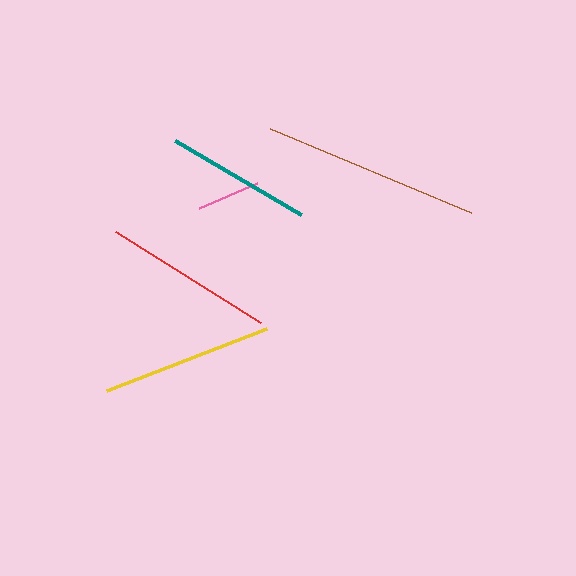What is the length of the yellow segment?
The yellow segment is approximately 172 pixels long.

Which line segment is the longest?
The brown line is the longest at approximately 218 pixels.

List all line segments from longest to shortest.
From longest to shortest: brown, yellow, red, teal, pink.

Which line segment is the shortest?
The pink line is the shortest at approximately 62 pixels.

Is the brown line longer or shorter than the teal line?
The brown line is longer than the teal line.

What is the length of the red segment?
The red segment is approximately 171 pixels long.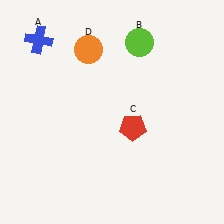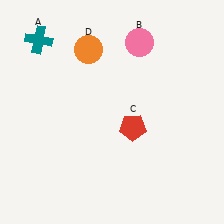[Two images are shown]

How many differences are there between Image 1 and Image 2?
There are 2 differences between the two images.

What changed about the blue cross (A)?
In Image 1, A is blue. In Image 2, it changed to teal.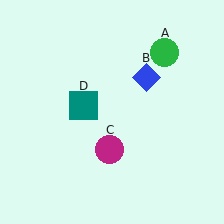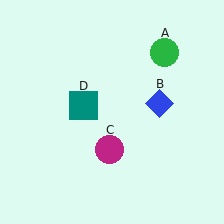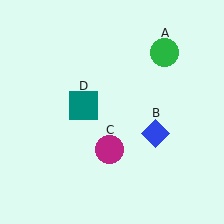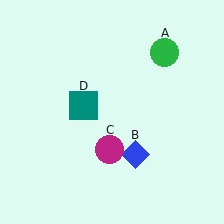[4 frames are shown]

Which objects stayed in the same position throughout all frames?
Green circle (object A) and magenta circle (object C) and teal square (object D) remained stationary.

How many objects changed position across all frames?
1 object changed position: blue diamond (object B).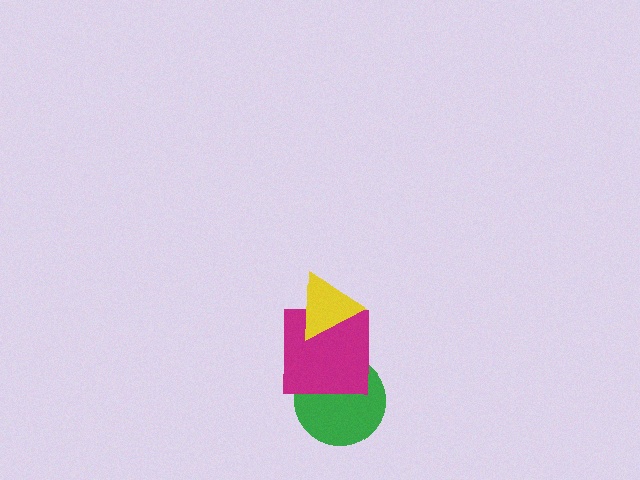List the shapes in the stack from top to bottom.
From top to bottom: the yellow triangle, the magenta square, the green circle.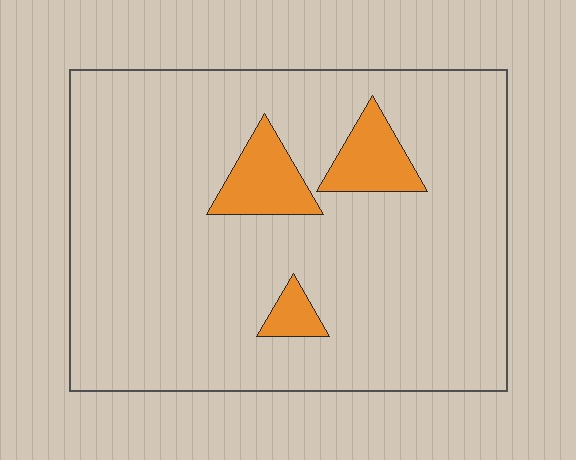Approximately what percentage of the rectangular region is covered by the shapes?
Approximately 10%.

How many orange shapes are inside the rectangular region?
3.